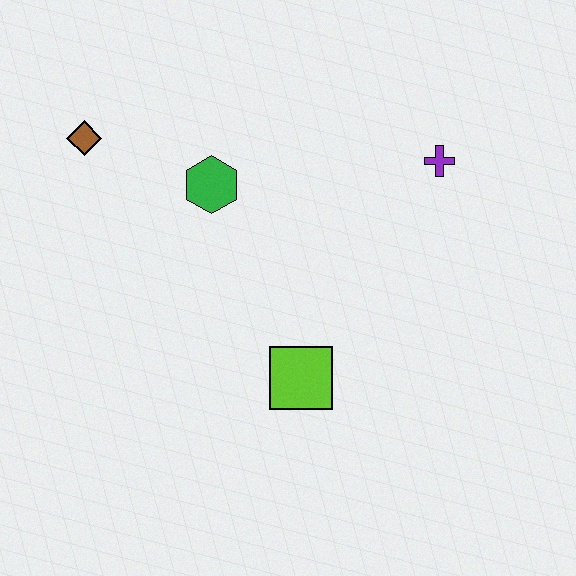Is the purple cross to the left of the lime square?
No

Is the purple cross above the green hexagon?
Yes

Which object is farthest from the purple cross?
The brown diamond is farthest from the purple cross.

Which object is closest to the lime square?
The green hexagon is closest to the lime square.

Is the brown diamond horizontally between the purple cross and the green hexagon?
No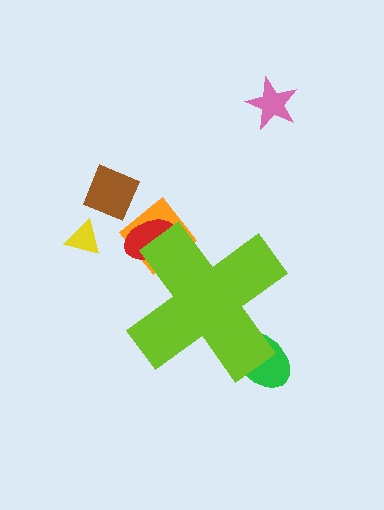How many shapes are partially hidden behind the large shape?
3 shapes are partially hidden.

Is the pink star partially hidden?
No, the pink star is fully visible.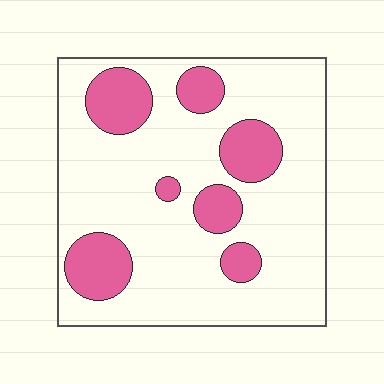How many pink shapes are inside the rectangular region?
7.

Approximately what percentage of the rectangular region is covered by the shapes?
Approximately 20%.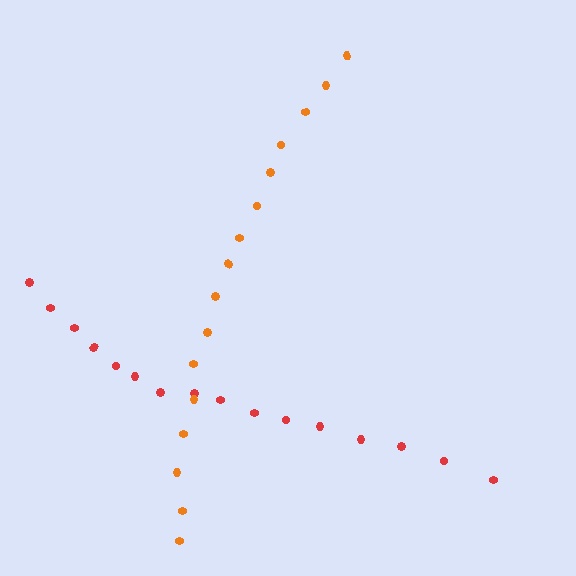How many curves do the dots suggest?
There are 2 distinct paths.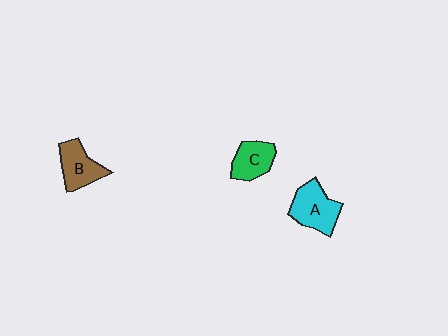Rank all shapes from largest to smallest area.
From largest to smallest: A (cyan), B (brown), C (green).